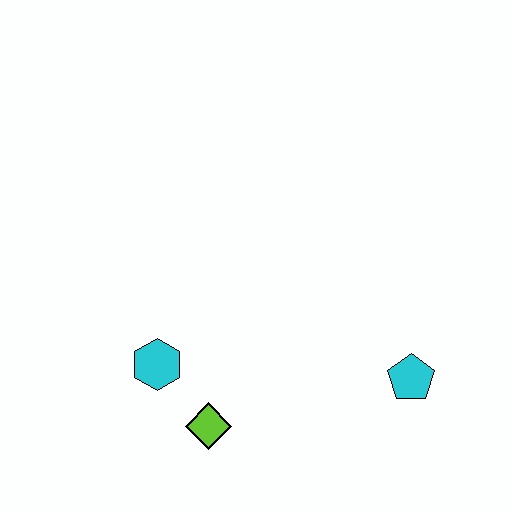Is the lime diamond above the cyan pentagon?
No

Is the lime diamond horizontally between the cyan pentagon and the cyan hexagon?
Yes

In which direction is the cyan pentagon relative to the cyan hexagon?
The cyan pentagon is to the right of the cyan hexagon.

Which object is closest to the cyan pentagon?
The lime diamond is closest to the cyan pentagon.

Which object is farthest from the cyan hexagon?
The cyan pentagon is farthest from the cyan hexagon.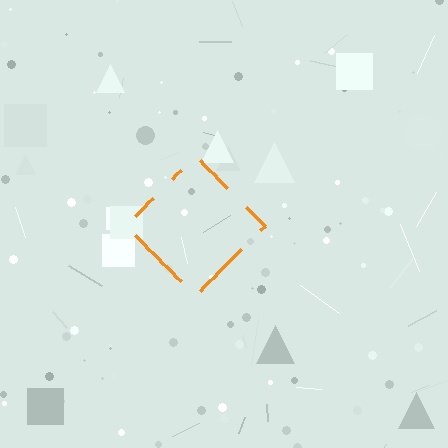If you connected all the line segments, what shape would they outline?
They would outline a diamond.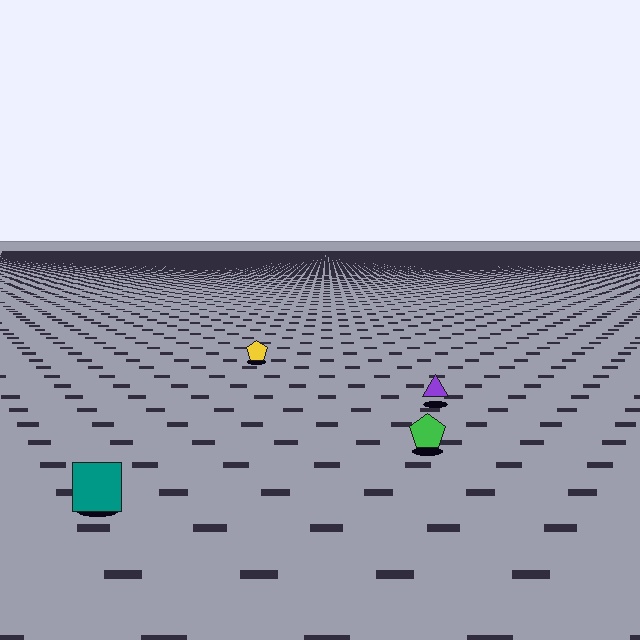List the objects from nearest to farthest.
From nearest to farthest: the teal square, the green pentagon, the purple triangle, the yellow pentagon.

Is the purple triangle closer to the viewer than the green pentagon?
No. The green pentagon is closer — you can tell from the texture gradient: the ground texture is coarser near it.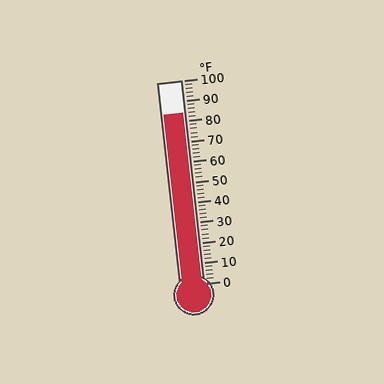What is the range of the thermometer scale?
The thermometer scale ranges from 0°F to 100°F.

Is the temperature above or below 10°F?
The temperature is above 10°F.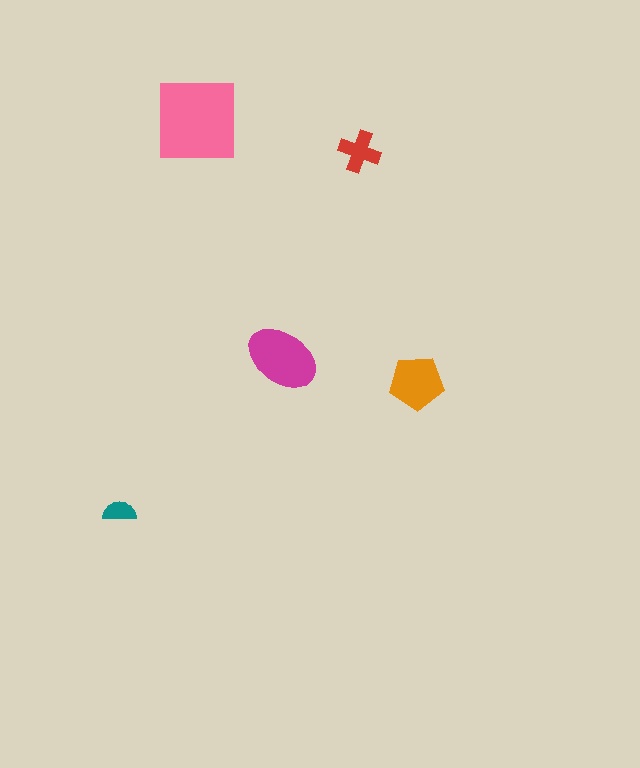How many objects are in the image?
There are 5 objects in the image.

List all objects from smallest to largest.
The teal semicircle, the red cross, the orange pentagon, the magenta ellipse, the pink square.